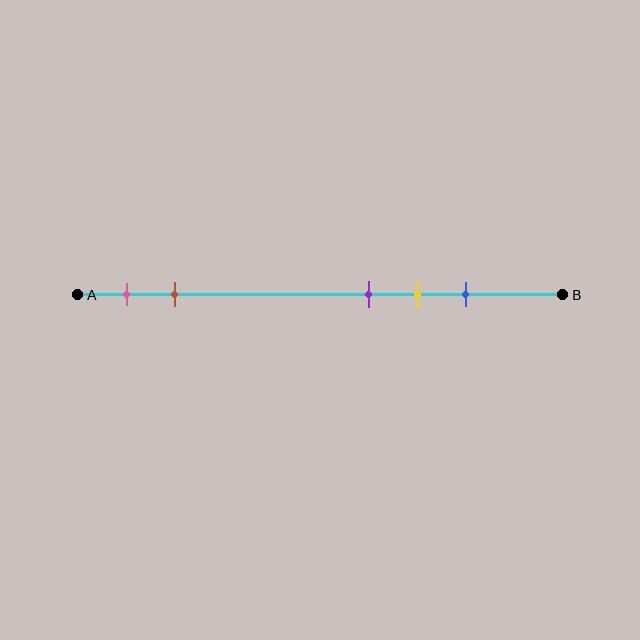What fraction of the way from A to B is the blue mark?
The blue mark is approximately 80% (0.8) of the way from A to B.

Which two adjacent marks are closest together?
The purple and yellow marks are the closest adjacent pair.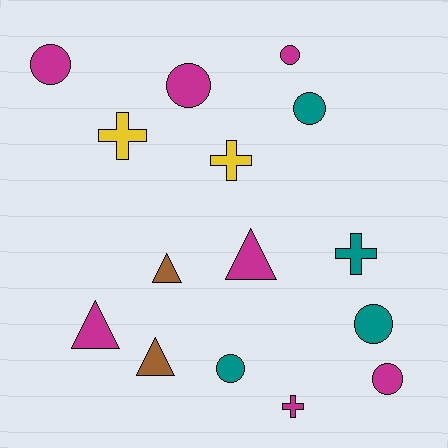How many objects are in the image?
There are 15 objects.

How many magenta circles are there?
There are 4 magenta circles.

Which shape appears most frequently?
Circle, with 7 objects.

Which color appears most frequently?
Magenta, with 7 objects.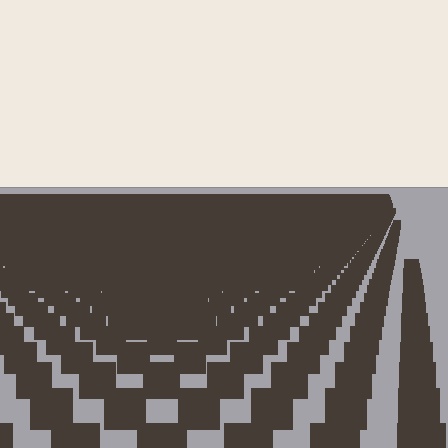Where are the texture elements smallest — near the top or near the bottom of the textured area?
Near the top.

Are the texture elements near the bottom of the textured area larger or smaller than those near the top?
Larger. Near the bottom, elements are closer to the viewer and appear at a bigger on-screen size.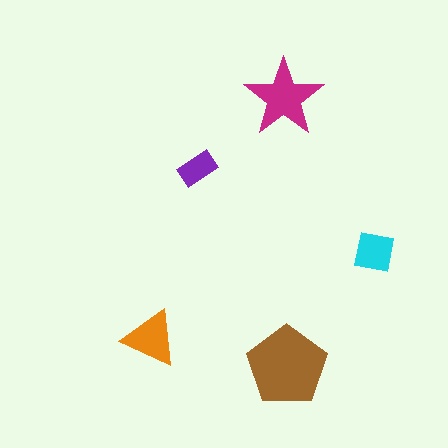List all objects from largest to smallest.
The brown pentagon, the magenta star, the orange triangle, the cyan square, the purple rectangle.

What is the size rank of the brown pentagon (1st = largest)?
1st.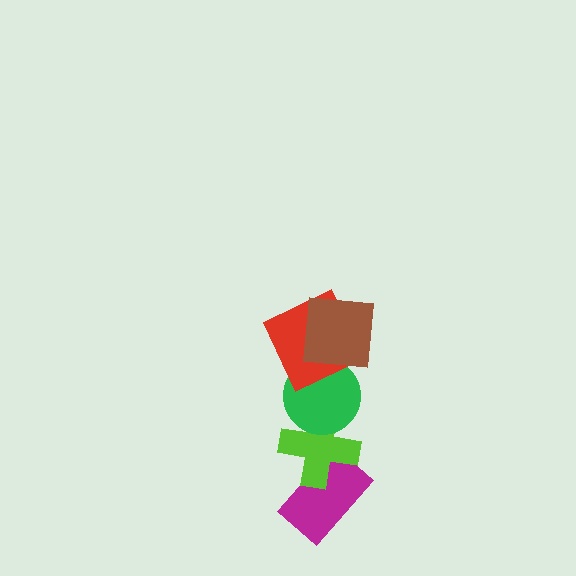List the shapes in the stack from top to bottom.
From top to bottom: the brown square, the red square, the green circle, the lime cross, the magenta rectangle.